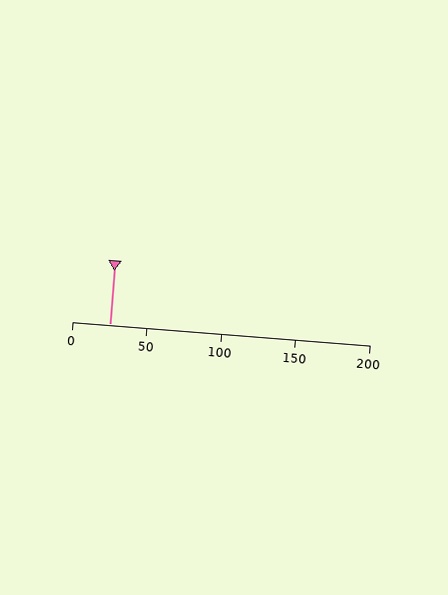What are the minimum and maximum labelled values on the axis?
The axis runs from 0 to 200.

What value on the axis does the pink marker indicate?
The marker indicates approximately 25.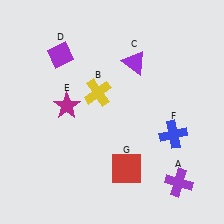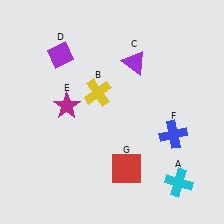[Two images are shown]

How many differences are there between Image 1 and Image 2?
There is 1 difference between the two images.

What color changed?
The cross (A) changed from purple in Image 1 to cyan in Image 2.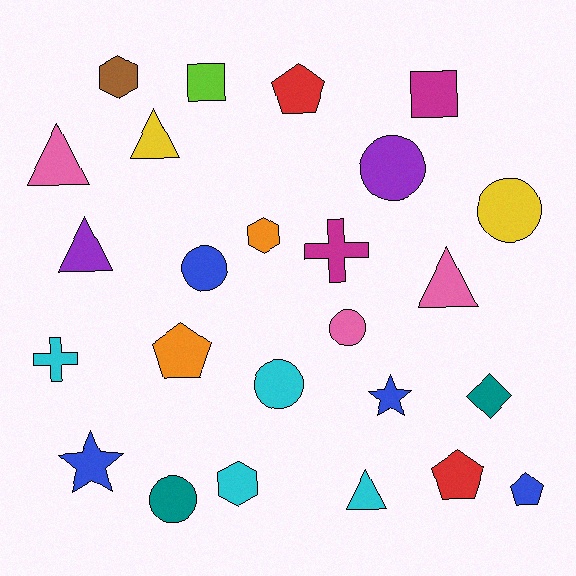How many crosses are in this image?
There are 2 crosses.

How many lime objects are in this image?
There is 1 lime object.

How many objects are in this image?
There are 25 objects.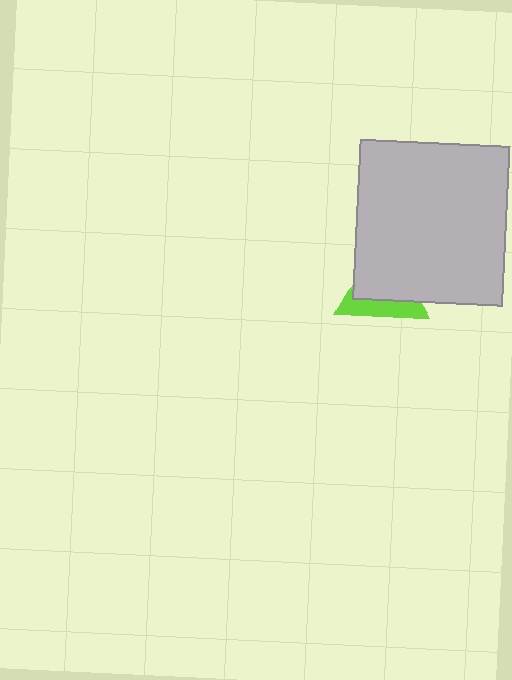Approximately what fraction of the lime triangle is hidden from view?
Roughly 64% of the lime triangle is hidden behind the light gray rectangle.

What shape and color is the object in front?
The object in front is a light gray rectangle.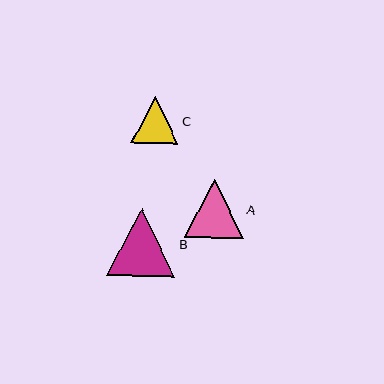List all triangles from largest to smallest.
From largest to smallest: B, A, C.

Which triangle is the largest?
Triangle B is the largest with a size of approximately 68 pixels.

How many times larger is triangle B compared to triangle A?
Triangle B is approximately 1.2 times the size of triangle A.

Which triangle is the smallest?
Triangle C is the smallest with a size of approximately 47 pixels.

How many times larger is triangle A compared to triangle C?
Triangle A is approximately 1.3 times the size of triangle C.